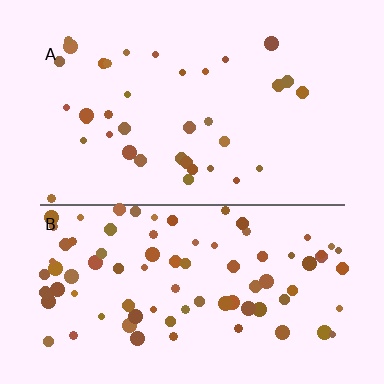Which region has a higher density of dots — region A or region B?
B (the bottom).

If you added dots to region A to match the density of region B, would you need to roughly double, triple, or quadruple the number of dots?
Approximately double.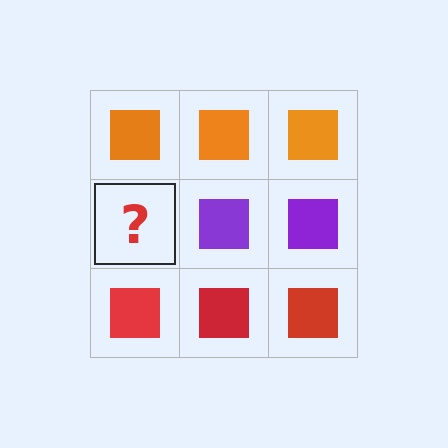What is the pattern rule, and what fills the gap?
The rule is that each row has a consistent color. The gap should be filled with a purple square.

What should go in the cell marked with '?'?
The missing cell should contain a purple square.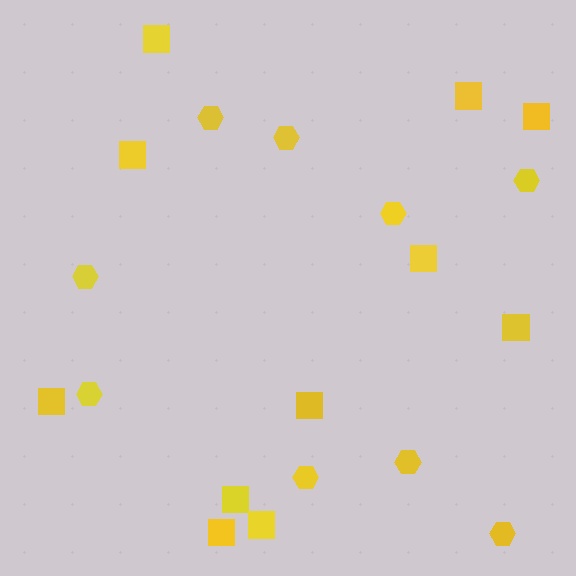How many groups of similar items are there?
There are 2 groups: one group of squares (11) and one group of hexagons (9).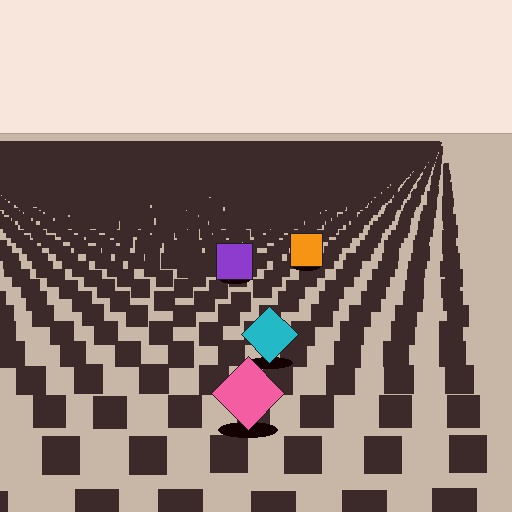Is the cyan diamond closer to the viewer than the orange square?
Yes. The cyan diamond is closer — you can tell from the texture gradient: the ground texture is coarser near it.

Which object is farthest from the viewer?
The orange square is farthest from the viewer. It appears smaller and the ground texture around it is denser.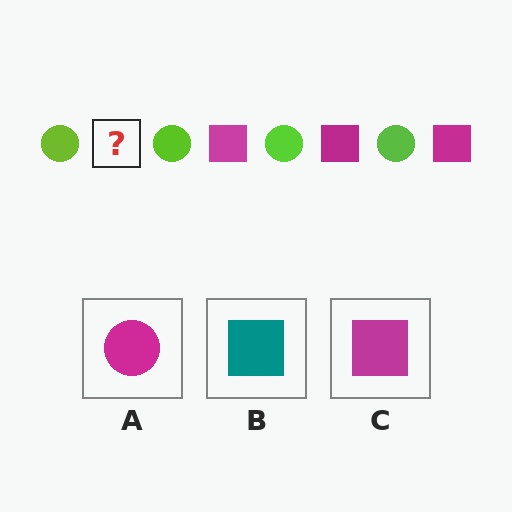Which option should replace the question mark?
Option C.